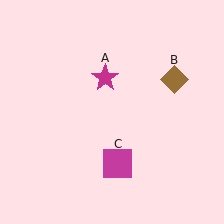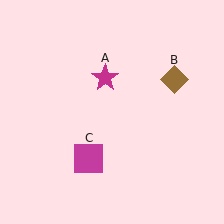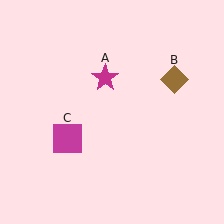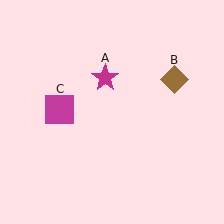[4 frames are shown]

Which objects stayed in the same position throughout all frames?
Magenta star (object A) and brown diamond (object B) remained stationary.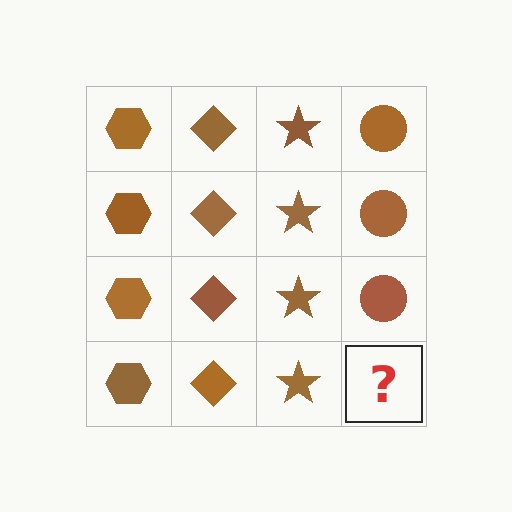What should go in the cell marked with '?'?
The missing cell should contain a brown circle.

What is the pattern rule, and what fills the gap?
The rule is that each column has a consistent shape. The gap should be filled with a brown circle.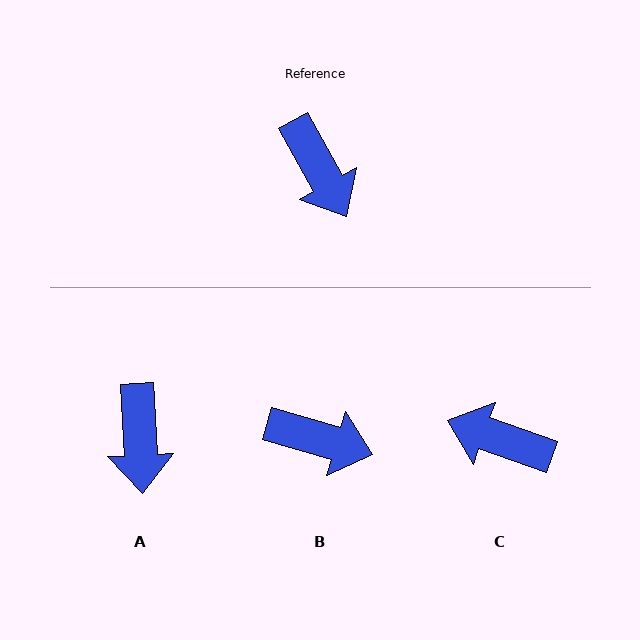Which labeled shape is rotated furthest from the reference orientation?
C, about 138 degrees away.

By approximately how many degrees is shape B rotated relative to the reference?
Approximately 44 degrees counter-clockwise.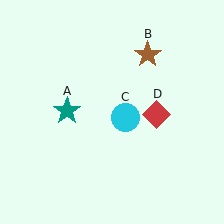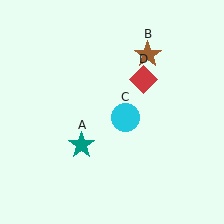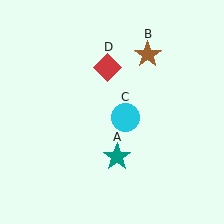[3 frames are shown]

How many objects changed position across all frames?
2 objects changed position: teal star (object A), red diamond (object D).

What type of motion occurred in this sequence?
The teal star (object A), red diamond (object D) rotated counterclockwise around the center of the scene.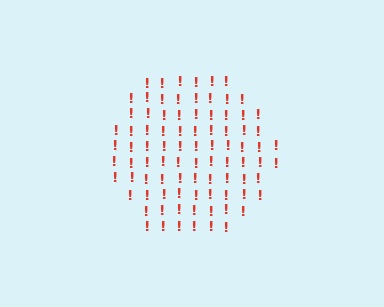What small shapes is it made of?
It is made of small exclamation marks.